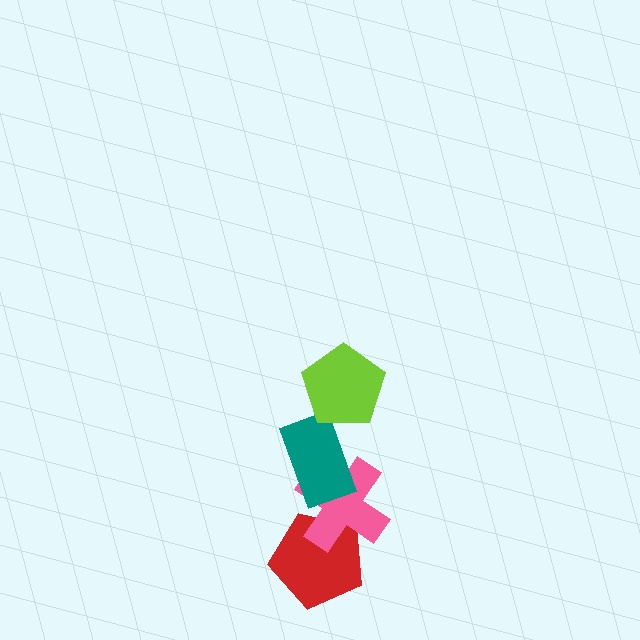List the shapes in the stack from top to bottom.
From top to bottom: the lime pentagon, the teal rectangle, the pink cross, the red pentagon.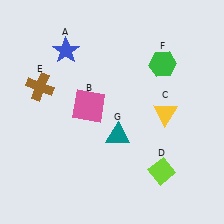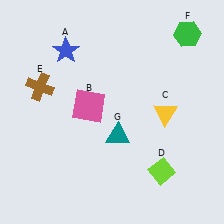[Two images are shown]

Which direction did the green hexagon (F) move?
The green hexagon (F) moved up.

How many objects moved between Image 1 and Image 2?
1 object moved between the two images.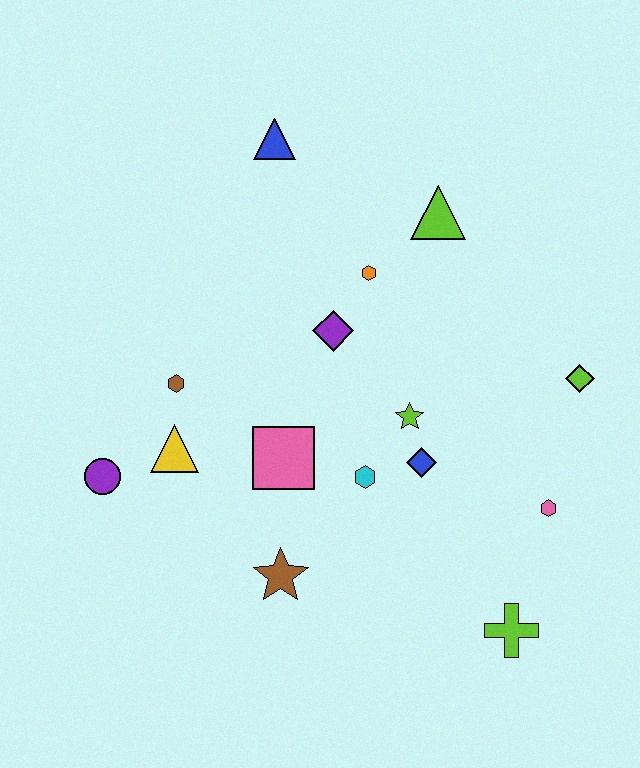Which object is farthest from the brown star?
The blue triangle is farthest from the brown star.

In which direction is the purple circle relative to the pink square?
The purple circle is to the left of the pink square.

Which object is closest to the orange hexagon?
The purple diamond is closest to the orange hexagon.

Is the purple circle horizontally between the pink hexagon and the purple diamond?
No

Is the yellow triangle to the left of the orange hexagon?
Yes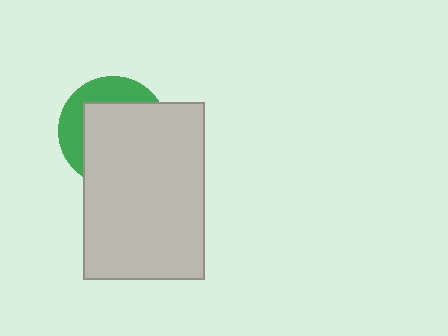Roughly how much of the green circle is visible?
A small part of it is visible (roughly 33%).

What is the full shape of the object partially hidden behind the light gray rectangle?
The partially hidden object is a green circle.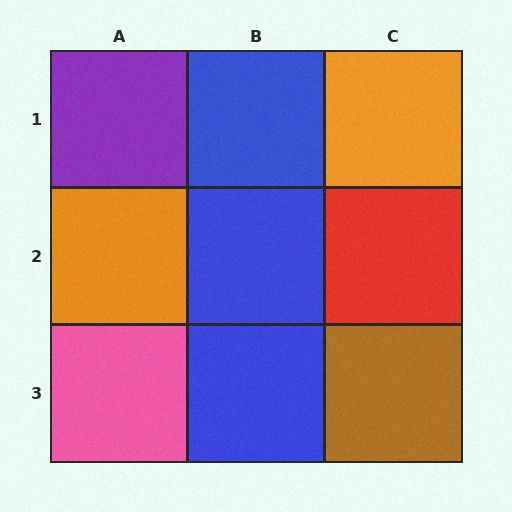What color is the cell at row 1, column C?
Orange.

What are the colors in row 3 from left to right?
Pink, blue, brown.